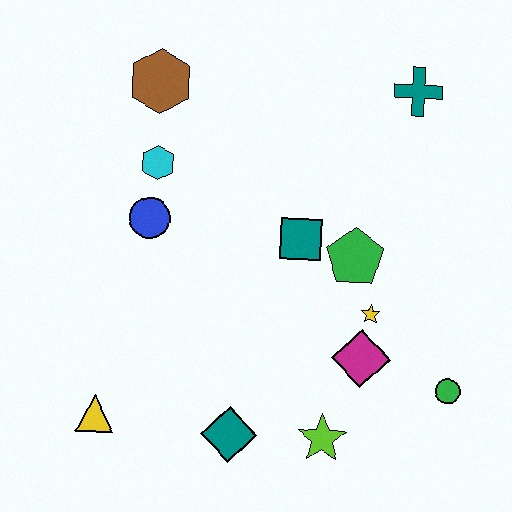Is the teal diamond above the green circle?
No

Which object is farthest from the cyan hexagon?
The green circle is farthest from the cyan hexagon.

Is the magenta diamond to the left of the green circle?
Yes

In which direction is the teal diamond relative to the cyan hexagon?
The teal diamond is below the cyan hexagon.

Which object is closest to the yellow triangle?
The teal diamond is closest to the yellow triangle.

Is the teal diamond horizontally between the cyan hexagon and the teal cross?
Yes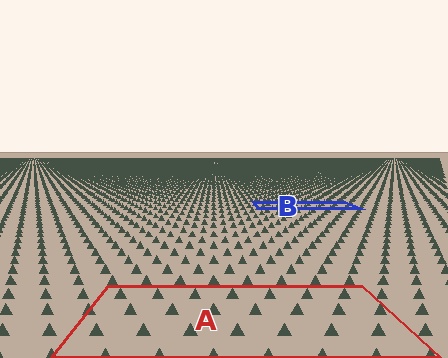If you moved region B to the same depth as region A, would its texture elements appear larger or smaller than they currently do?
They would appear larger. At a closer depth, the same texture elements are projected at a bigger on-screen size.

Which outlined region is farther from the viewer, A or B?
Region B is farther from the viewer — the texture elements inside it appear smaller and more densely packed.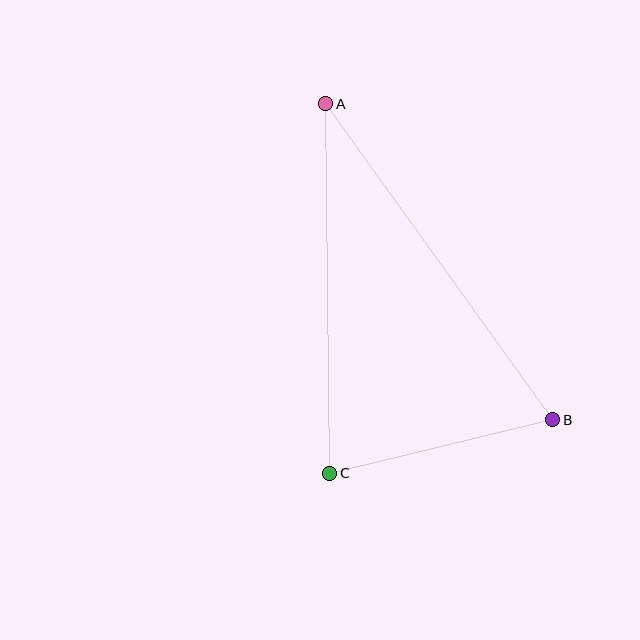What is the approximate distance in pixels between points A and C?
The distance between A and C is approximately 369 pixels.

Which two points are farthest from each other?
Points A and B are farthest from each other.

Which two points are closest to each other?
Points B and C are closest to each other.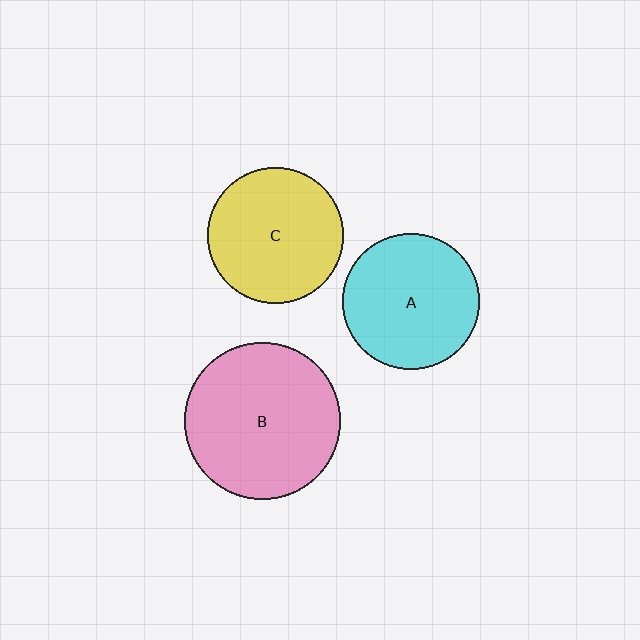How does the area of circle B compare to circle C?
Approximately 1.3 times.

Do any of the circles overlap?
No, none of the circles overlap.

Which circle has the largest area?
Circle B (pink).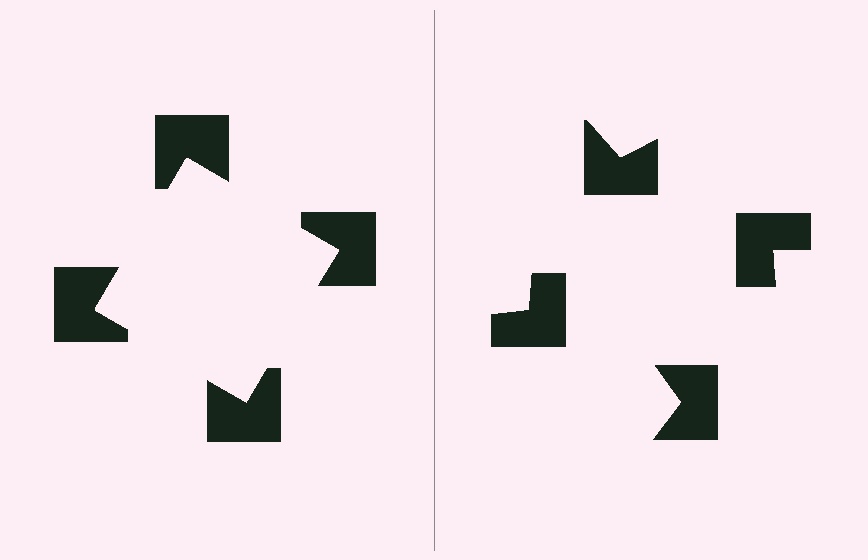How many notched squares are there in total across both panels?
8 — 4 on each side.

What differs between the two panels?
The notched squares are positioned identically on both sides; only the wedge orientations differ. On the left they align to a square; on the right they are misaligned.